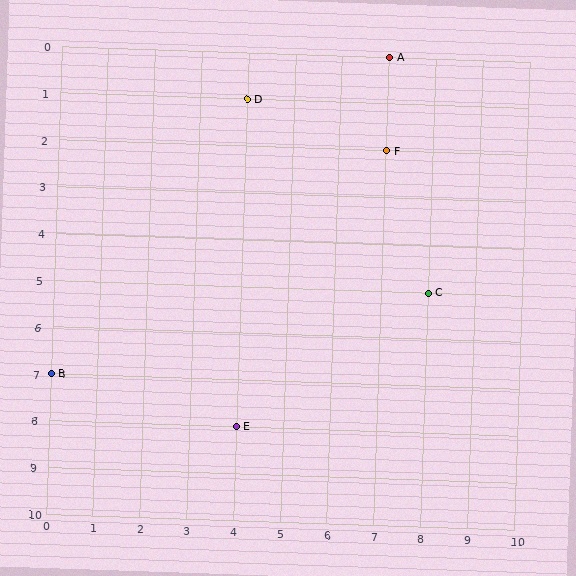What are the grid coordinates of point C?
Point C is at grid coordinates (8, 5).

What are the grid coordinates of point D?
Point D is at grid coordinates (4, 1).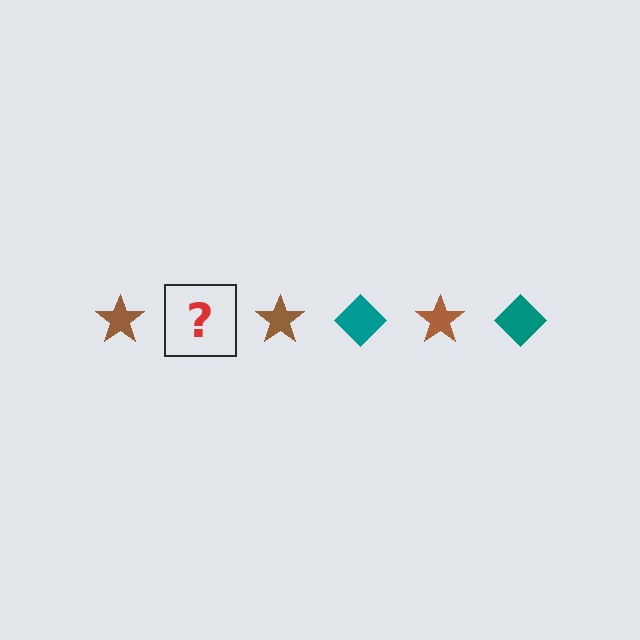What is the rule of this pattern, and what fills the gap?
The rule is that the pattern alternates between brown star and teal diamond. The gap should be filled with a teal diamond.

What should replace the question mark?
The question mark should be replaced with a teal diamond.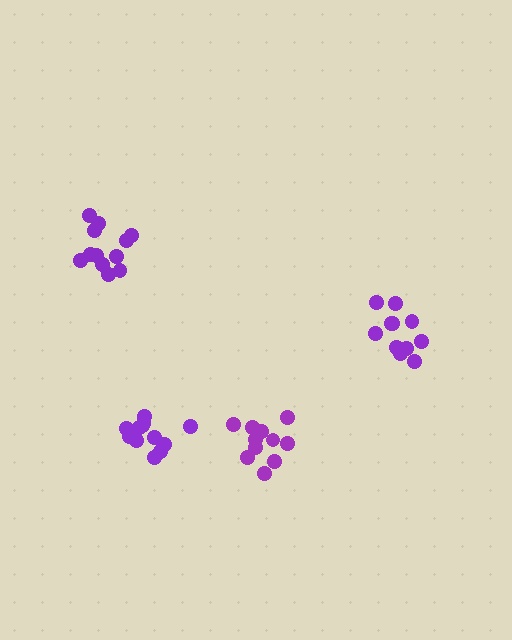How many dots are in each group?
Group 1: 12 dots, Group 2: 12 dots, Group 3: 11 dots, Group 4: 12 dots (47 total).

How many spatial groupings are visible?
There are 4 spatial groupings.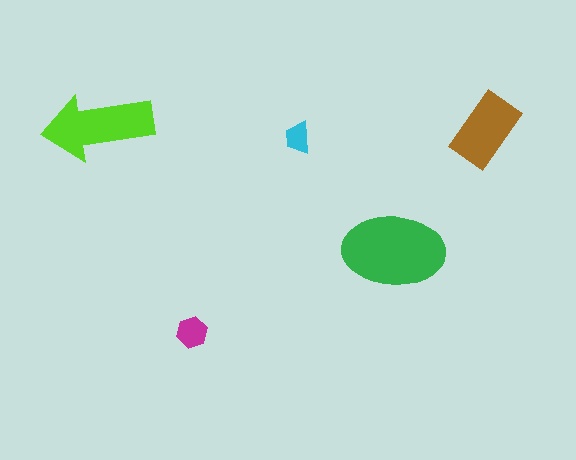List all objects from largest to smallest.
The green ellipse, the lime arrow, the brown rectangle, the magenta hexagon, the cyan trapezoid.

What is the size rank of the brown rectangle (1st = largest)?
3rd.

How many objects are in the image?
There are 5 objects in the image.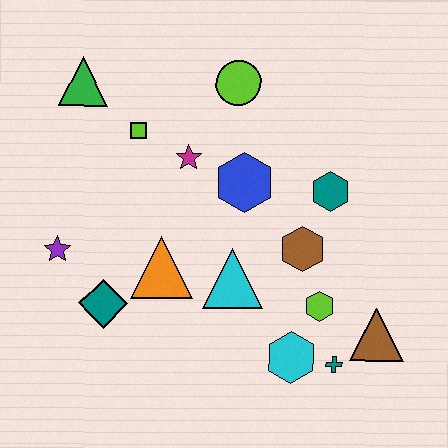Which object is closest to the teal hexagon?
The brown hexagon is closest to the teal hexagon.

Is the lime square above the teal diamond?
Yes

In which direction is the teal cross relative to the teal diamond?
The teal cross is to the right of the teal diamond.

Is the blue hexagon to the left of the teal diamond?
No